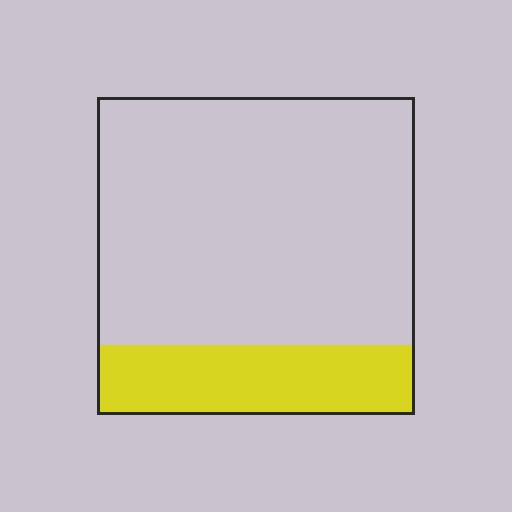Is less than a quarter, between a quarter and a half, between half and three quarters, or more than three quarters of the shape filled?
Less than a quarter.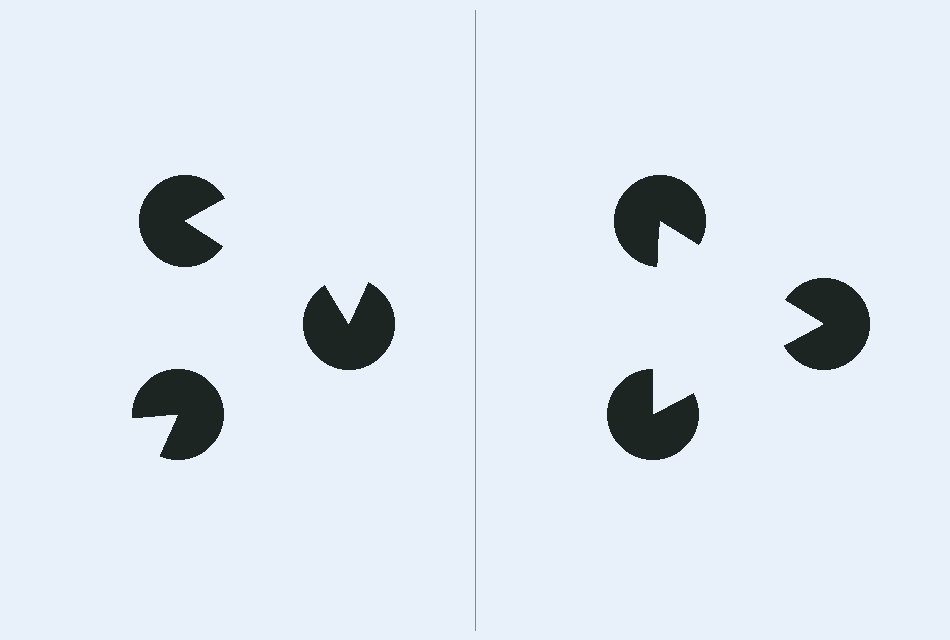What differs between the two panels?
The pac-man discs are positioned identically on both sides; only the wedge orientations differ. On the right they align to a triangle; on the left they are misaligned.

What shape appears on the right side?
An illusory triangle.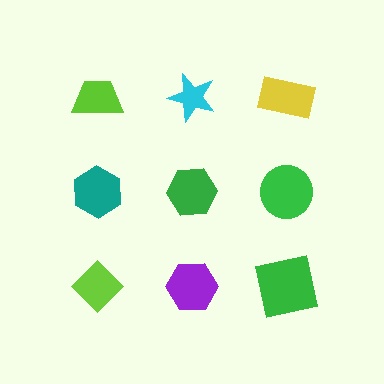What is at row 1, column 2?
A cyan star.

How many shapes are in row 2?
3 shapes.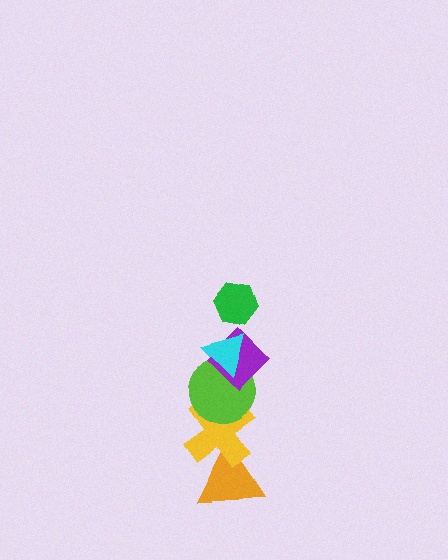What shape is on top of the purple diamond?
The cyan triangle is on top of the purple diamond.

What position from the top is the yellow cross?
The yellow cross is 5th from the top.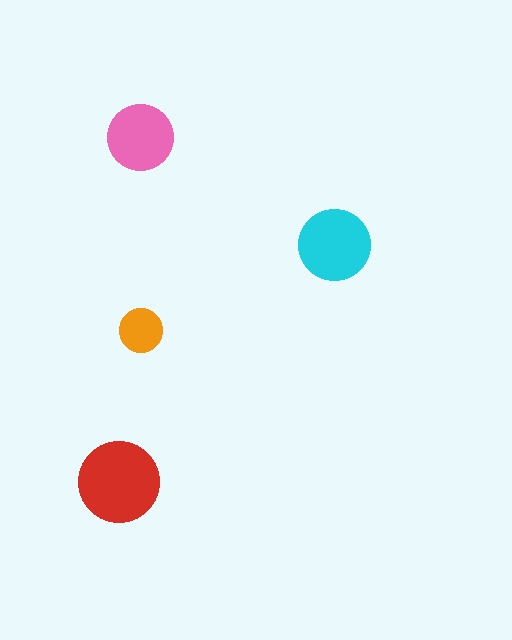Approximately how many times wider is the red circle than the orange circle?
About 2 times wider.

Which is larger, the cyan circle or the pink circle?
The cyan one.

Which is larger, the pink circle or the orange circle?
The pink one.